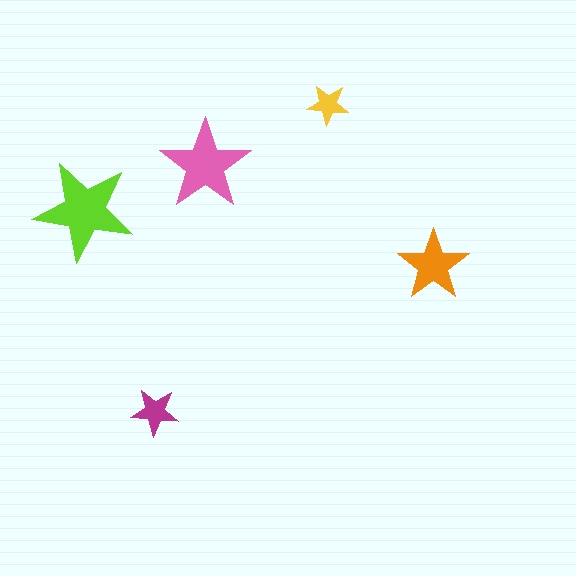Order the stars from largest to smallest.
the lime one, the pink one, the orange one, the magenta one, the yellow one.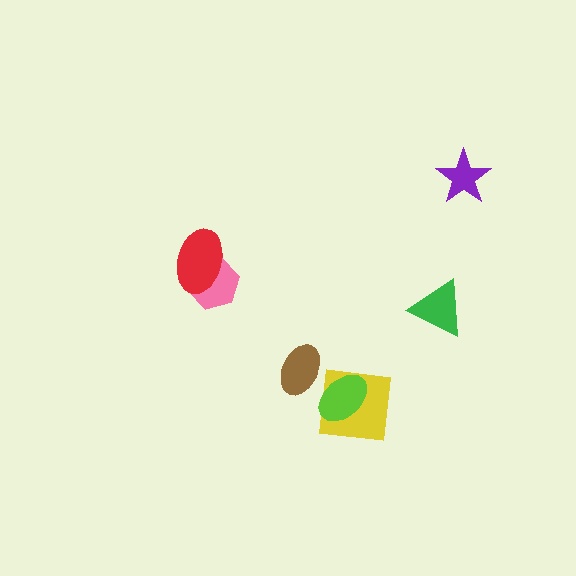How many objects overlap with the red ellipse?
1 object overlaps with the red ellipse.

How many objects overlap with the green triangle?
0 objects overlap with the green triangle.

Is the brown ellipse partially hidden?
No, no other shape covers it.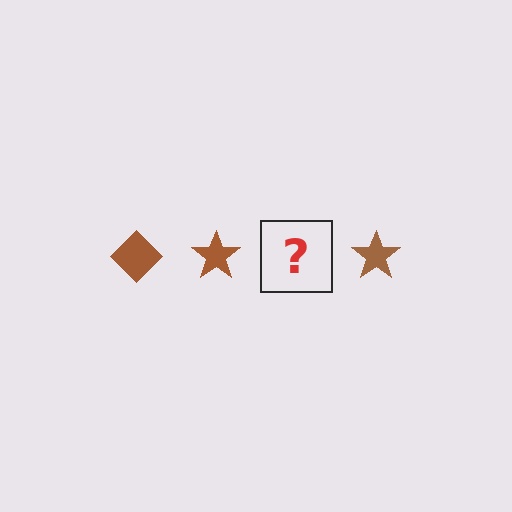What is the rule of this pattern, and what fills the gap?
The rule is that the pattern cycles through diamond, star shapes in brown. The gap should be filled with a brown diamond.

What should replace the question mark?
The question mark should be replaced with a brown diamond.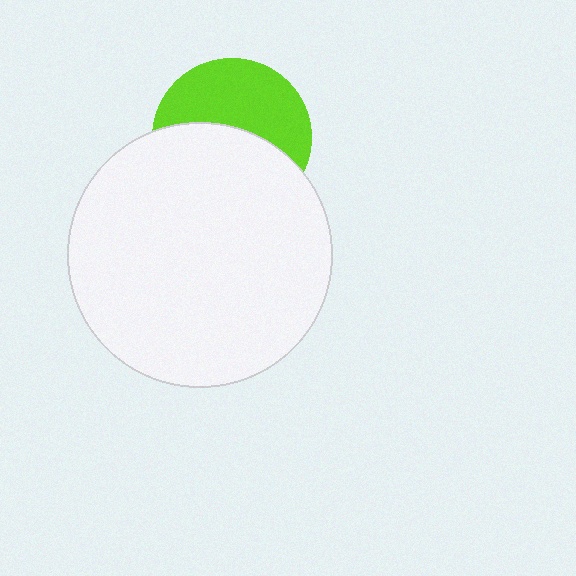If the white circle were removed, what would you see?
You would see the complete lime circle.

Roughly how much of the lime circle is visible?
About half of it is visible (roughly 48%).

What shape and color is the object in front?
The object in front is a white circle.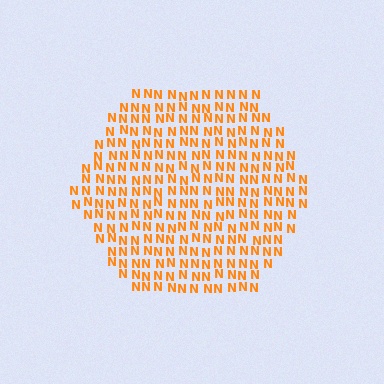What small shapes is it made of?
It is made of small letter N's.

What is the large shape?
The large shape is a hexagon.